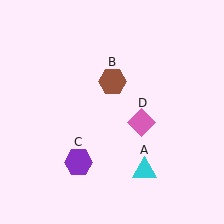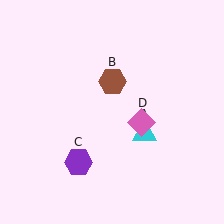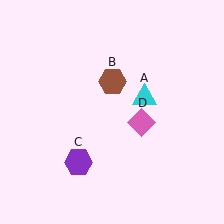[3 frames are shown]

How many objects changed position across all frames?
1 object changed position: cyan triangle (object A).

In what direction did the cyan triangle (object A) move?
The cyan triangle (object A) moved up.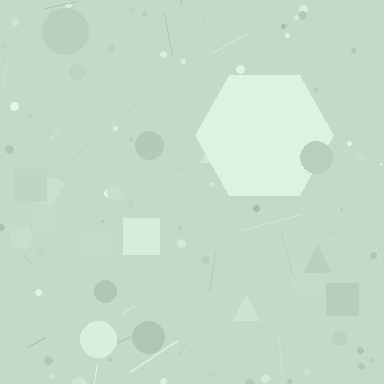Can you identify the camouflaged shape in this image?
The camouflaged shape is a hexagon.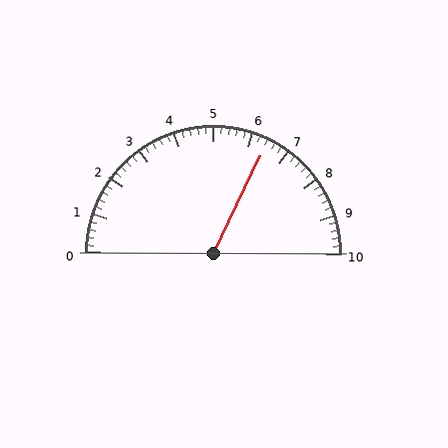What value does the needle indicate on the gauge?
The needle indicates approximately 6.4.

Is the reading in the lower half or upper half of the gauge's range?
The reading is in the upper half of the range (0 to 10).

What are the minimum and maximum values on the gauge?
The gauge ranges from 0 to 10.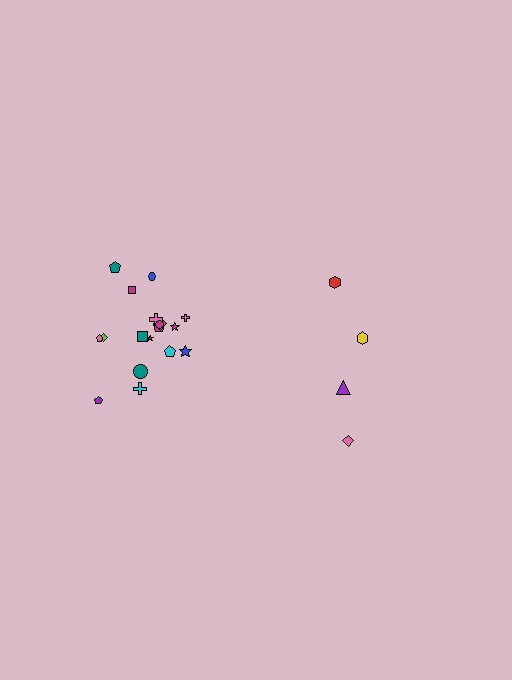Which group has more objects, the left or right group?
The left group.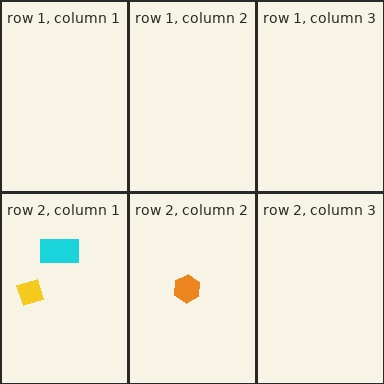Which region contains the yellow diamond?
The row 2, column 1 region.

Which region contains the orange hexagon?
The row 2, column 2 region.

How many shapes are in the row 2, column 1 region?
2.